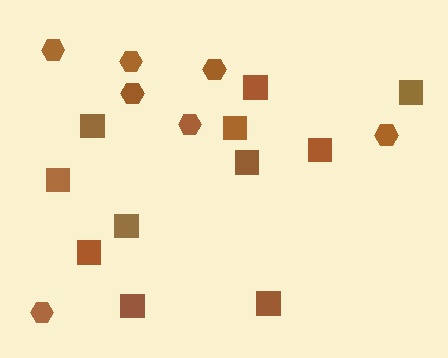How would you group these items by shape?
There are 2 groups: one group of hexagons (7) and one group of squares (11).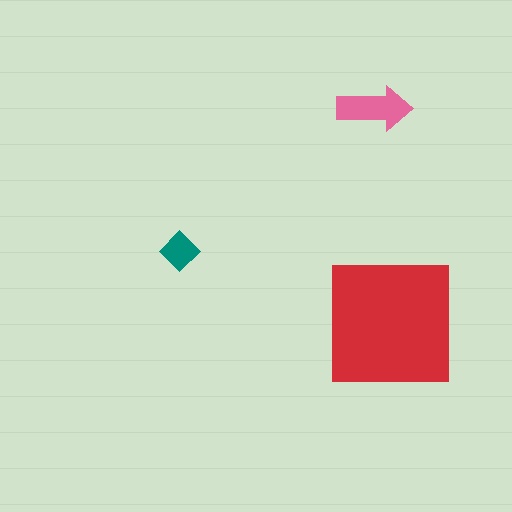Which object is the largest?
The red square.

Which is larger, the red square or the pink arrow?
The red square.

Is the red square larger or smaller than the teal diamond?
Larger.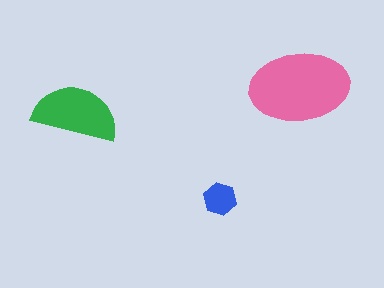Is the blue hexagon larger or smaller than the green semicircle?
Smaller.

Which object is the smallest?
The blue hexagon.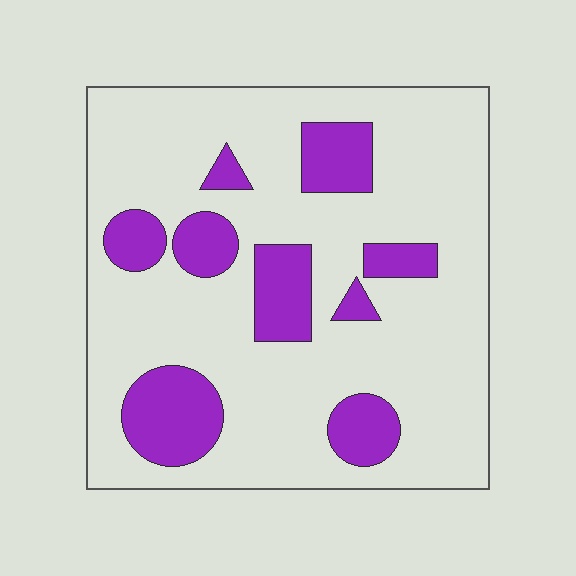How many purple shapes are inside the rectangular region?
9.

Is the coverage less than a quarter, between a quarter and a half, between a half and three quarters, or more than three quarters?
Less than a quarter.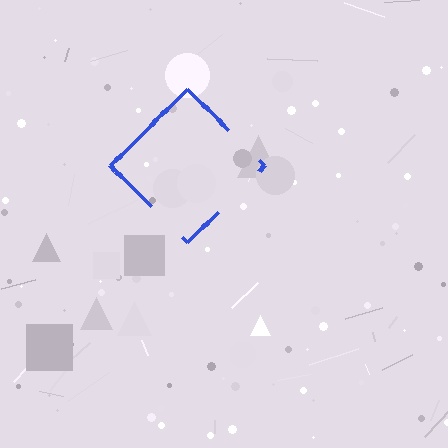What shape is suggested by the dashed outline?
The dashed outline suggests a diamond.